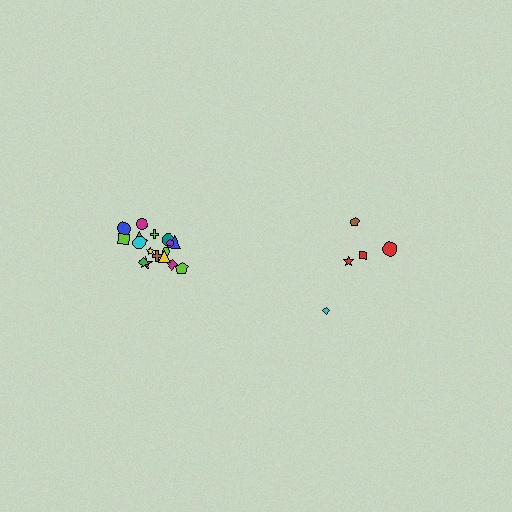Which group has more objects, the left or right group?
The left group.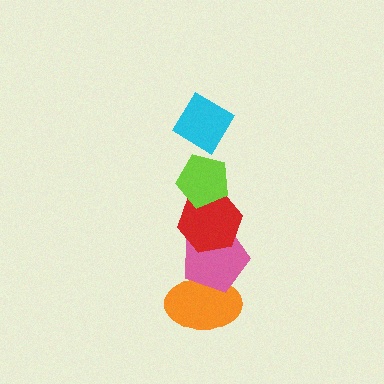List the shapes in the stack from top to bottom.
From top to bottom: the cyan diamond, the lime pentagon, the red hexagon, the pink pentagon, the orange ellipse.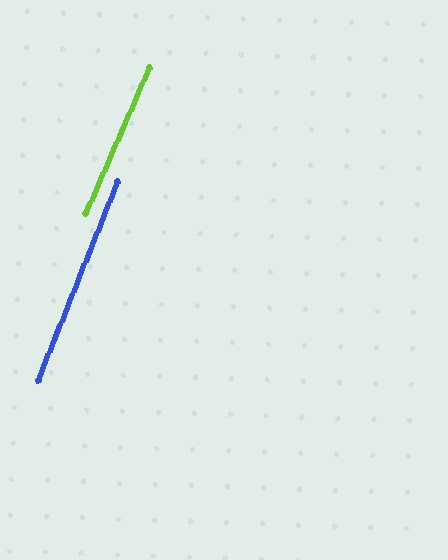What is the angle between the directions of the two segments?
Approximately 2 degrees.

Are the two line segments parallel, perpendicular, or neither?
Parallel — their directions differ by only 1.5°.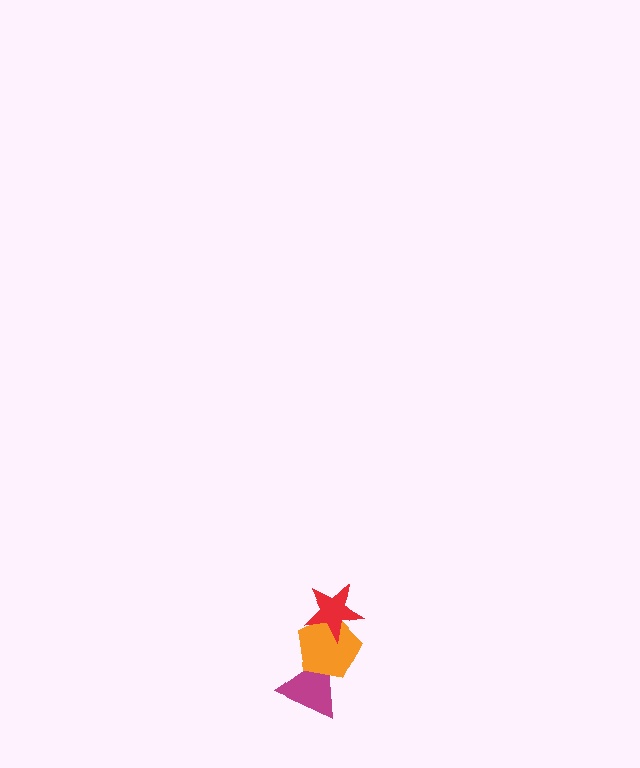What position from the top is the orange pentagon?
The orange pentagon is 2nd from the top.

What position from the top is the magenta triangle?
The magenta triangle is 3rd from the top.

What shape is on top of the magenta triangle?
The orange pentagon is on top of the magenta triangle.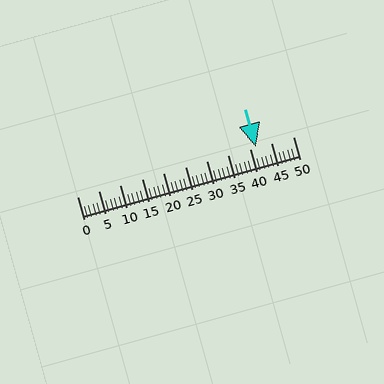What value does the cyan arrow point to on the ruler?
The cyan arrow points to approximately 41.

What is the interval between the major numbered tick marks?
The major tick marks are spaced 5 units apart.